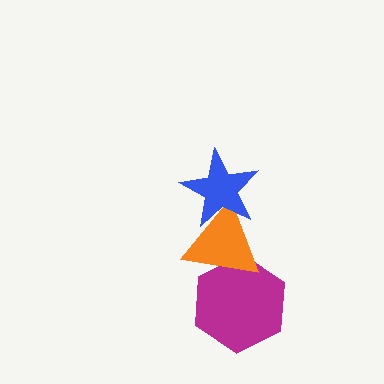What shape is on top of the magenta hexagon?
The orange triangle is on top of the magenta hexagon.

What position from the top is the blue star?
The blue star is 1st from the top.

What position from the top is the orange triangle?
The orange triangle is 2nd from the top.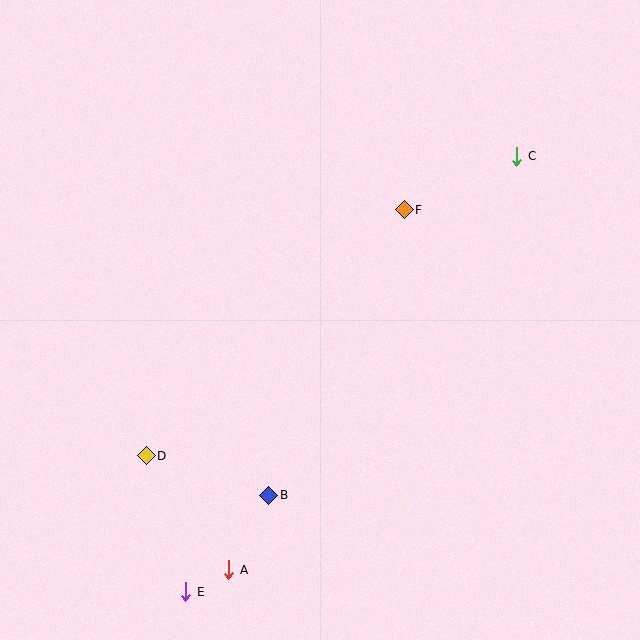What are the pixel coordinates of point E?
Point E is at (186, 592).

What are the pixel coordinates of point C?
Point C is at (517, 156).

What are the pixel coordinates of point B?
Point B is at (269, 495).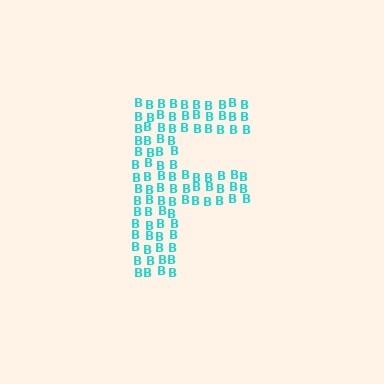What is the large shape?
The large shape is the letter F.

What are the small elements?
The small elements are letter B's.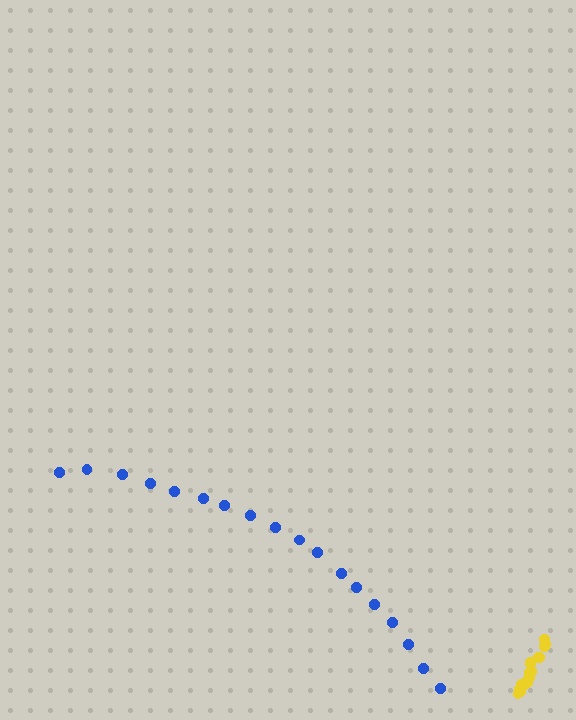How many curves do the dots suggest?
There are 2 distinct paths.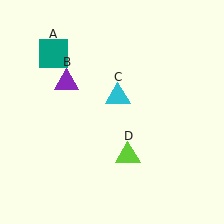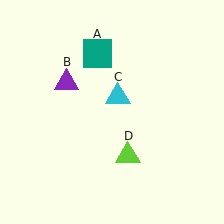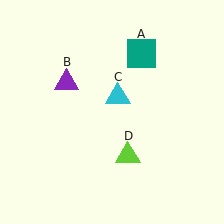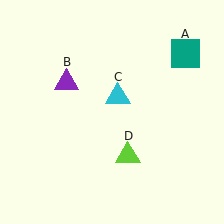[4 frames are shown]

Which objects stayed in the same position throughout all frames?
Purple triangle (object B) and cyan triangle (object C) and lime triangle (object D) remained stationary.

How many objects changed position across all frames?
1 object changed position: teal square (object A).